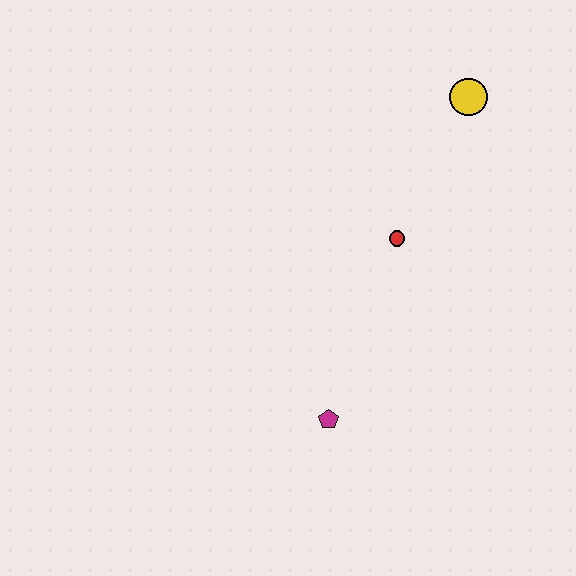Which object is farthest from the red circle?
The magenta pentagon is farthest from the red circle.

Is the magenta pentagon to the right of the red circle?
No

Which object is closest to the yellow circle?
The red circle is closest to the yellow circle.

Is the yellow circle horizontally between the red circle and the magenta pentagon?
No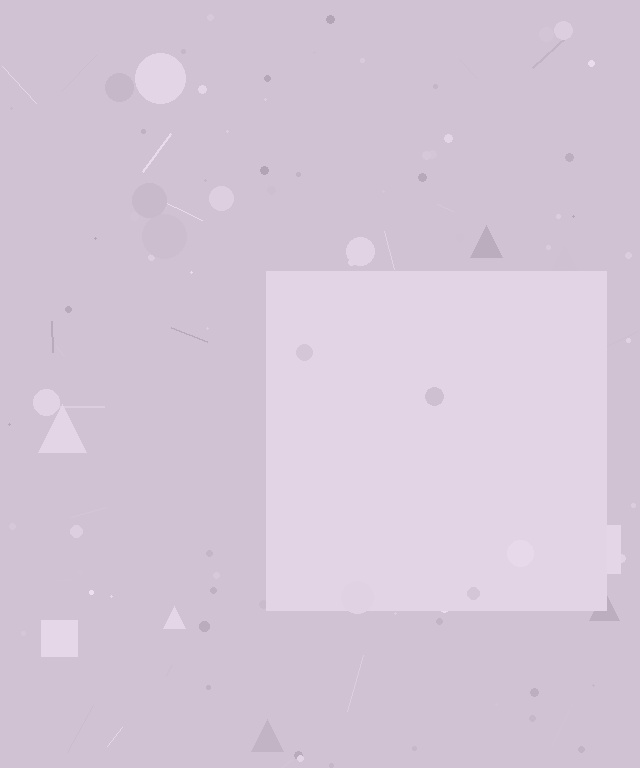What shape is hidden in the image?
A square is hidden in the image.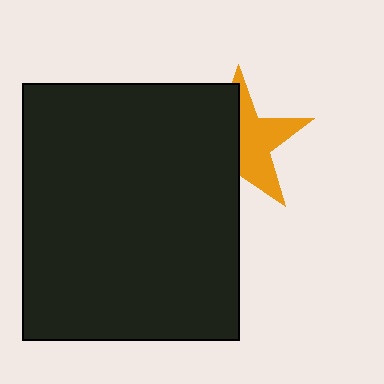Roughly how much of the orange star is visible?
About half of it is visible (roughly 50%).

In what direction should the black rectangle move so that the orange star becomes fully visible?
The black rectangle should move left. That is the shortest direction to clear the overlap and leave the orange star fully visible.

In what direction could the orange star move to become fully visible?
The orange star could move right. That would shift it out from behind the black rectangle entirely.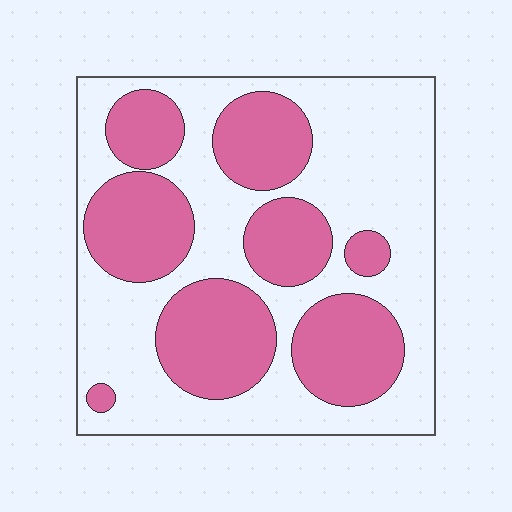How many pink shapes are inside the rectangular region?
8.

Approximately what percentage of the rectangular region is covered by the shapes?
Approximately 40%.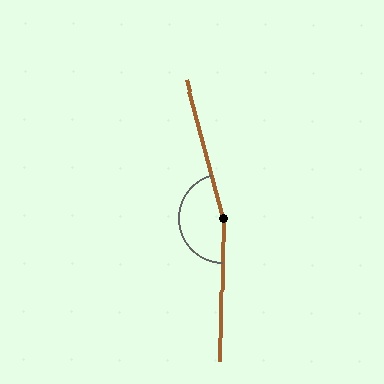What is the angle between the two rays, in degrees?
Approximately 163 degrees.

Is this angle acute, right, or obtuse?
It is obtuse.